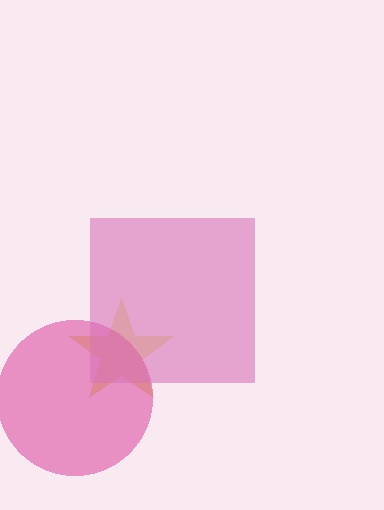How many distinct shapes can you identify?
There are 3 distinct shapes: a yellow star, a magenta circle, a pink square.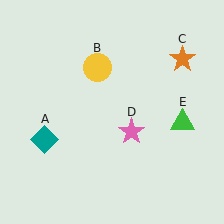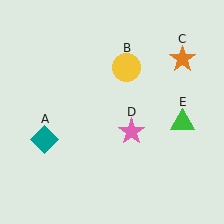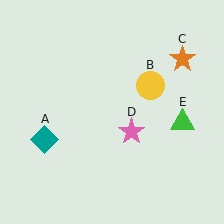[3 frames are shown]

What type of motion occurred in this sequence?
The yellow circle (object B) rotated clockwise around the center of the scene.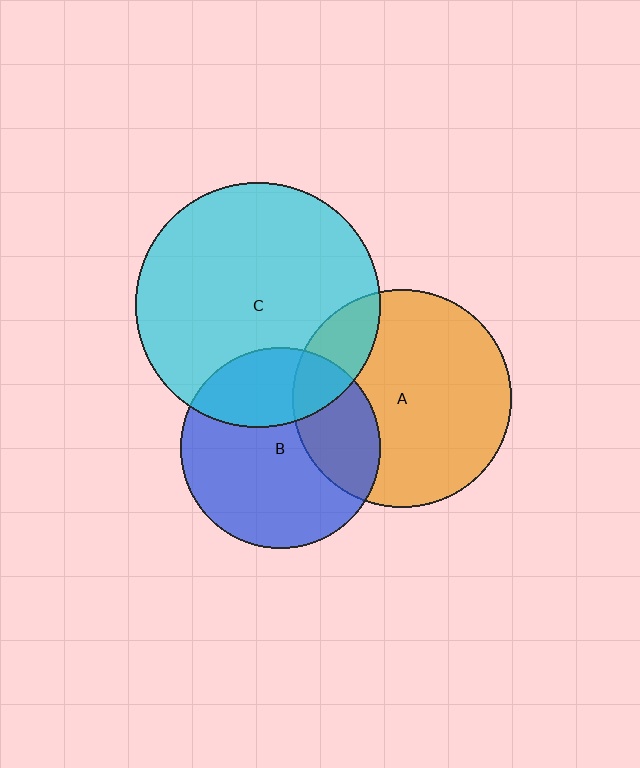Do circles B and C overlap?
Yes.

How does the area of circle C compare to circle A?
Approximately 1.3 times.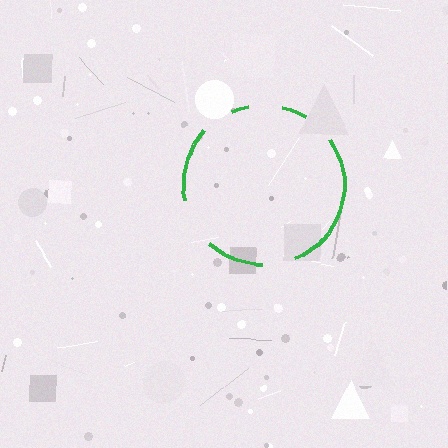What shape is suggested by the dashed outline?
The dashed outline suggests a circle.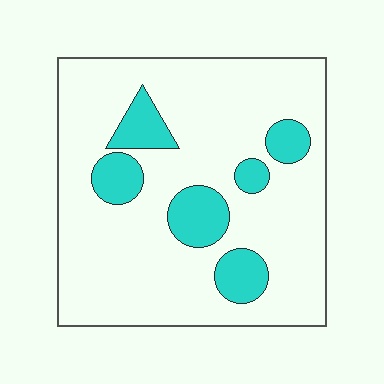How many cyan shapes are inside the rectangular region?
6.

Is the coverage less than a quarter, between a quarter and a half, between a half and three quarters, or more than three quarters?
Less than a quarter.